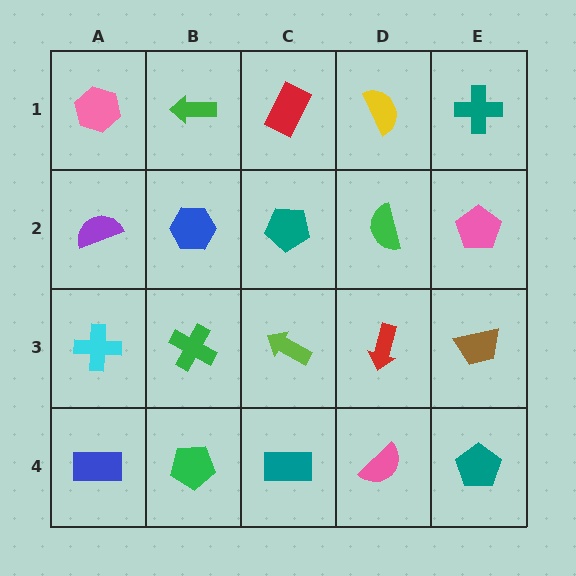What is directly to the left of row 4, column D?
A teal rectangle.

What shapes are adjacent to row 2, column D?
A yellow semicircle (row 1, column D), a red arrow (row 3, column D), a teal pentagon (row 2, column C), a pink pentagon (row 2, column E).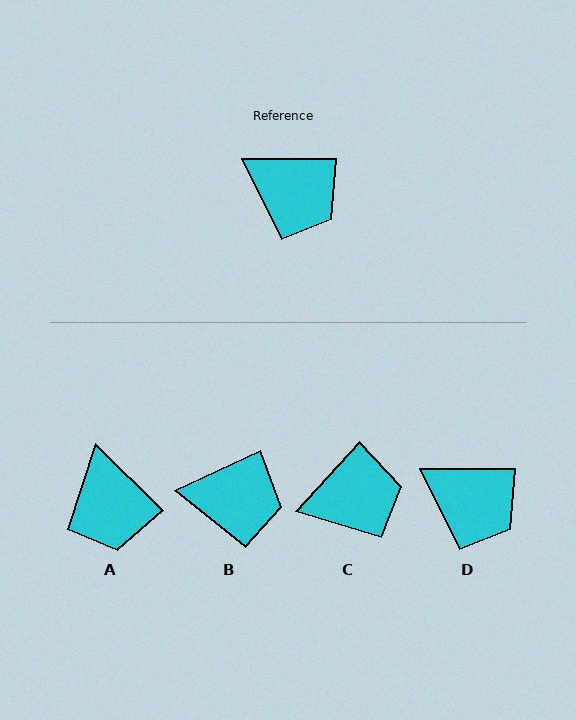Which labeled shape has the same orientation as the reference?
D.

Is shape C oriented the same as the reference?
No, it is off by about 47 degrees.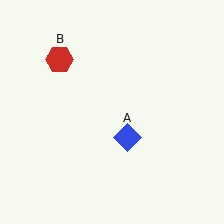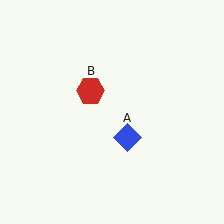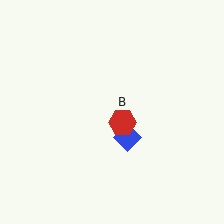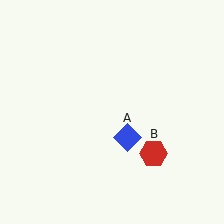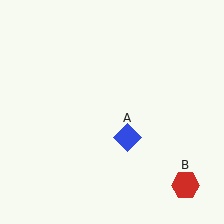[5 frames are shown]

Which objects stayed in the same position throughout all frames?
Blue diamond (object A) remained stationary.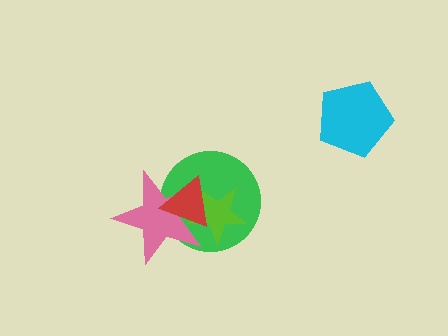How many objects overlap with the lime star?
3 objects overlap with the lime star.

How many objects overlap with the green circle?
3 objects overlap with the green circle.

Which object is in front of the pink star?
The red triangle is in front of the pink star.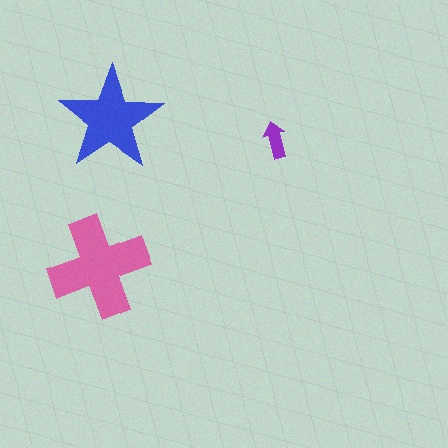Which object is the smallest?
The purple arrow.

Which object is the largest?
The pink cross.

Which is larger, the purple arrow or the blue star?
The blue star.